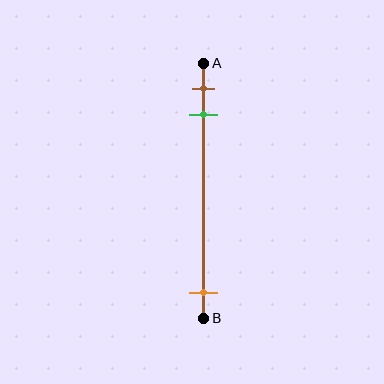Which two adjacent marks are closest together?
The brown and green marks are the closest adjacent pair.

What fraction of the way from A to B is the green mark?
The green mark is approximately 20% (0.2) of the way from A to B.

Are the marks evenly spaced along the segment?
No, the marks are not evenly spaced.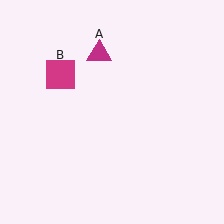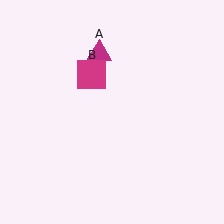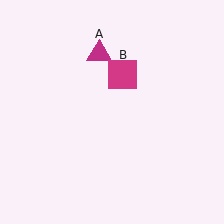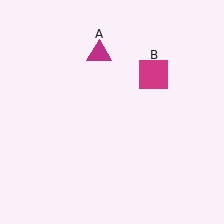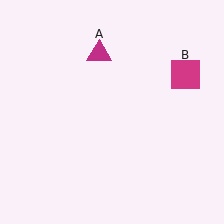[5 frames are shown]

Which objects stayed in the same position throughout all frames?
Magenta triangle (object A) remained stationary.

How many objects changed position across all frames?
1 object changed position: magenta square (object B).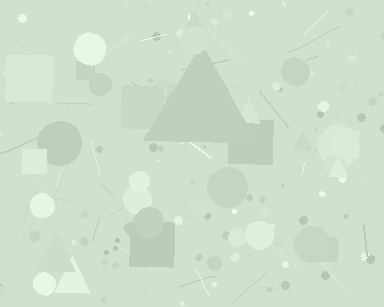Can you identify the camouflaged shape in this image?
The camouflaged shape is a triangle.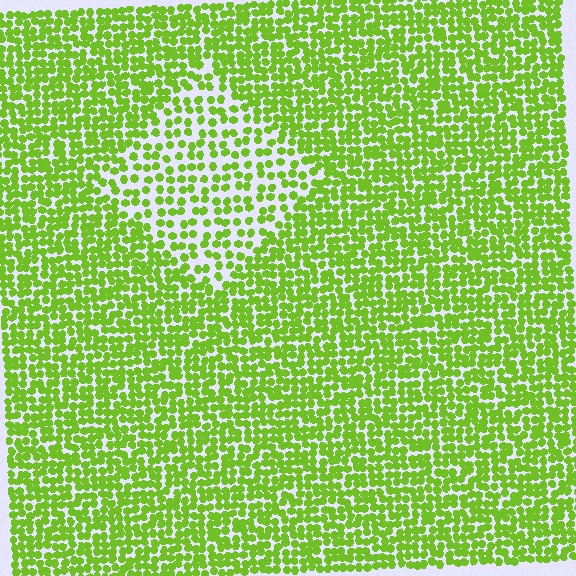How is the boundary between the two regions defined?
The boundary is defined by a change in element density (approximately 1.9x ratio). All elements are the same color, size, and shape.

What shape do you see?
I see a diamond.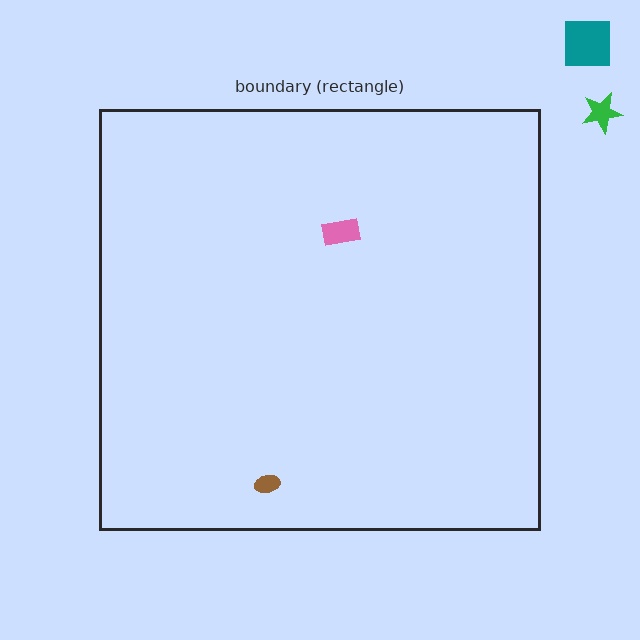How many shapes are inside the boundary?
2 inside, 2 outside.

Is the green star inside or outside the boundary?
Outside.